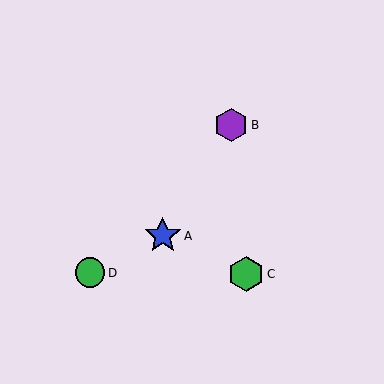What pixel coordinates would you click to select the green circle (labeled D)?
Click at (90, 273) to select the green circle D.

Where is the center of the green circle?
The center of the green circle is at (90, 273).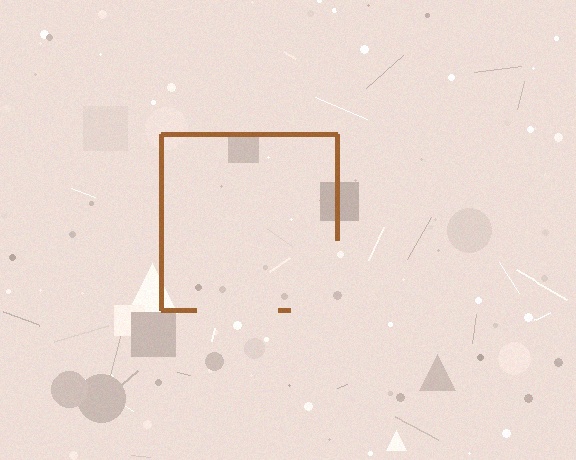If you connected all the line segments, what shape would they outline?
They would outline a square.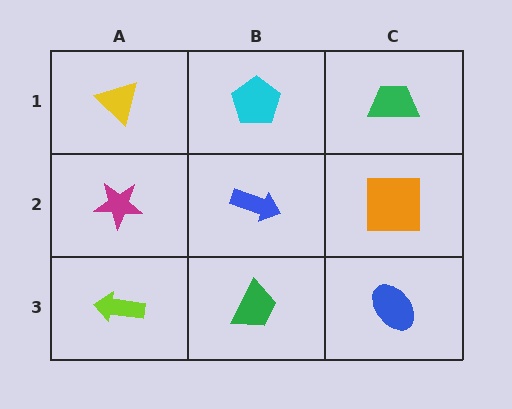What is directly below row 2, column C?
A blue ellipse.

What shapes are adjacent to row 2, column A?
A yellow triangle (row 1, column A), a lime arrow (row 3, column A), a blue arrow (row 2, column B).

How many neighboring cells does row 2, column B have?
4.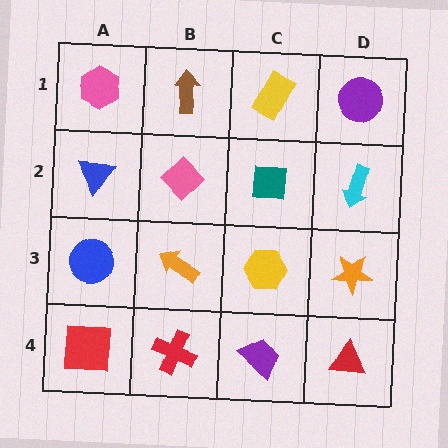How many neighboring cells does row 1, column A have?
2.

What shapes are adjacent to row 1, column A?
A blue triangle (row 2, column A), a brown arrow (row 1, column B).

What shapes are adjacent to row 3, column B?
A pink diamond (row 2, column B), a red cross (row 4, column B), a blue circle (row 3, column A), a yellow hexagon (row 3, column C).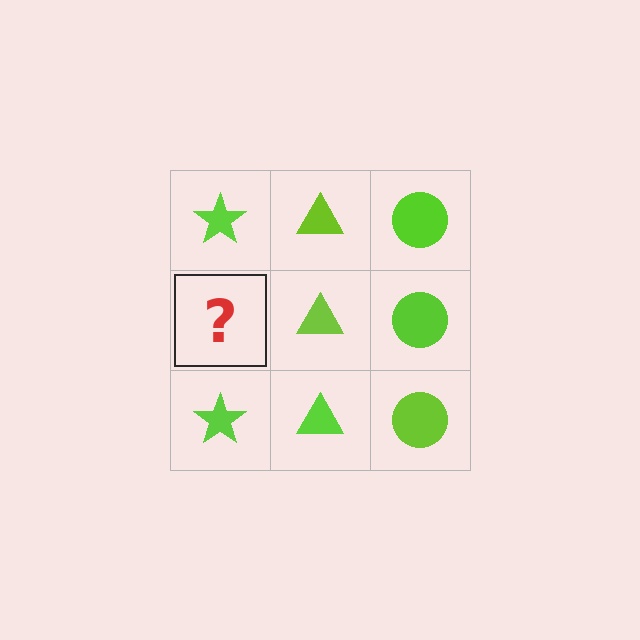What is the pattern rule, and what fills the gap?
The rule is that each column has a consistent shape. The gap should be filled with a lime star.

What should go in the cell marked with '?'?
The missing cell should contain a lime star.